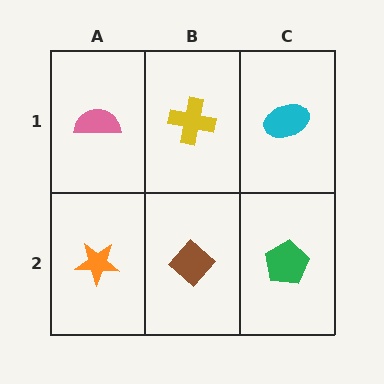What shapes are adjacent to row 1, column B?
A brown diamond (row 2, column B), a pink semicircle (row 1, column A), a cyan ellipse (row 1, column C).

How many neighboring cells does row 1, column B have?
3.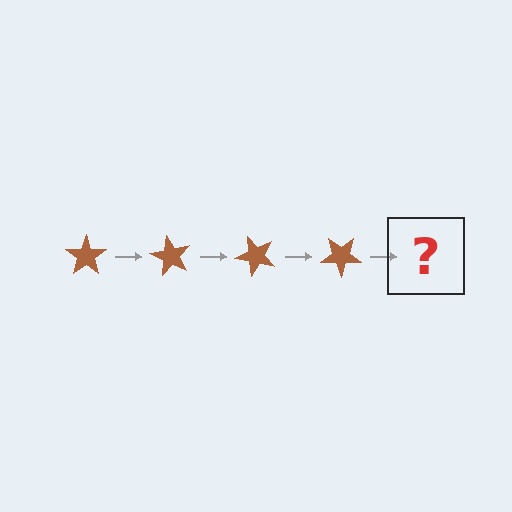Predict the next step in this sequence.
The next step is a brown star rotated 240 degrees.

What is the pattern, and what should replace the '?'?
The pattern is that the star rotates 60 degrees each step. The '?' should be a brown star rotated 240 degrees.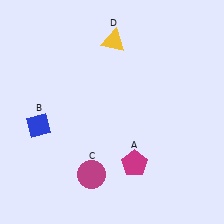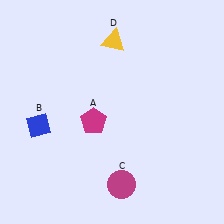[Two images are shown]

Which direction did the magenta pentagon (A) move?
The magenta pentagon (A) moved up.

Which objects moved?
The objects that moved are: the magenta pentagon (A), the magenta circle (C).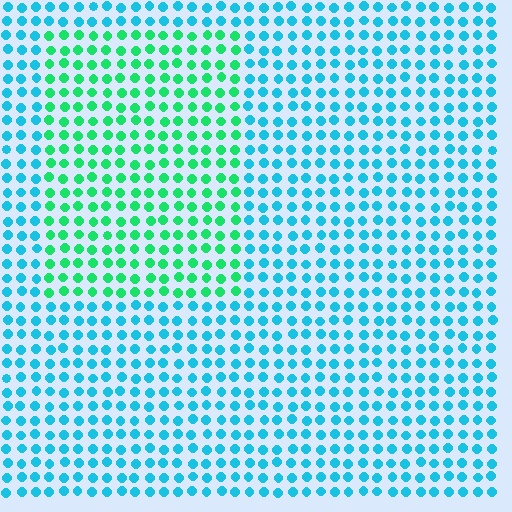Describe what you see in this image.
The image is filled with small cyan elements in a uniform arrangement. A rectangle-shaped region is visible where the elements are tinted to a slightly different hue, forming a subtle color boundary.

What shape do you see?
I see a rectangle.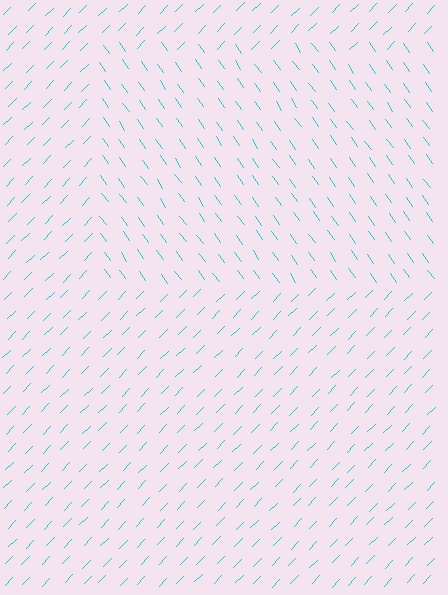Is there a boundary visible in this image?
Yes, there is a texture boundary formed by a change in line orientation.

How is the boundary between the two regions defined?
The boundary is defined purely by a change in line orientation (approximately 80 degrees difference). All lines are the same color and thickness.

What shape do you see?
I see a rectangle.